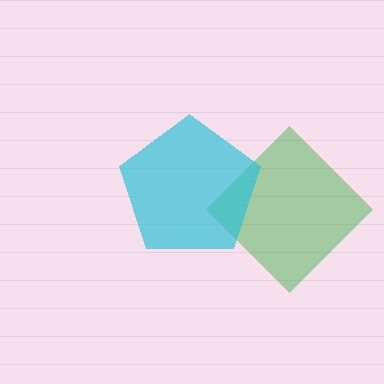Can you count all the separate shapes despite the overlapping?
Yes, there are 2 separate shapes.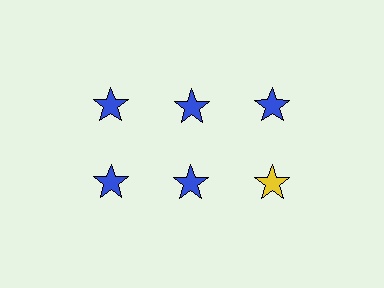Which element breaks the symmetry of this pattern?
The yellow star in the second row, center column breaks the symmetry. All other shapes are blue stars.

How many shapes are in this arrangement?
There are 6 shapes arranged in a grid pattern.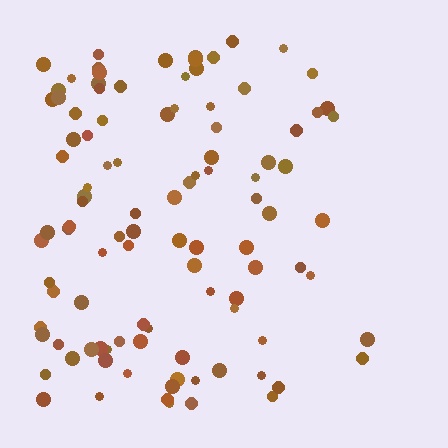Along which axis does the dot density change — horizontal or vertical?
Horizontal.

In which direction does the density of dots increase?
From right to left, with the left side densest.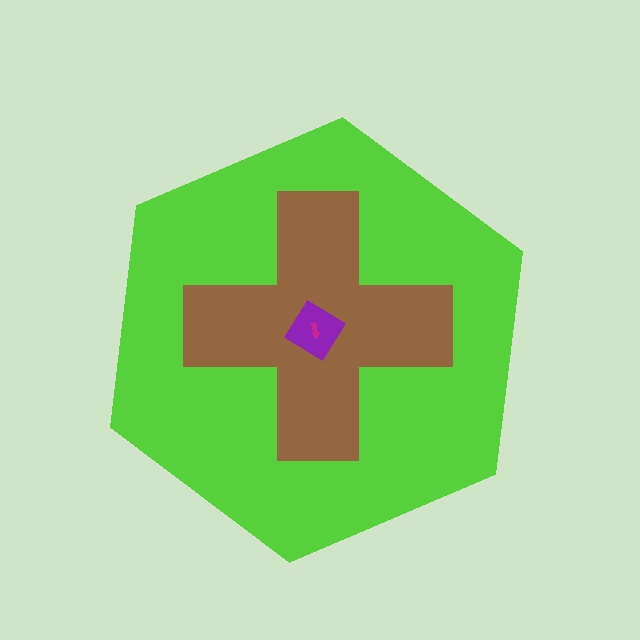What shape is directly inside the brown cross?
The purple diamond.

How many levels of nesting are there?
4.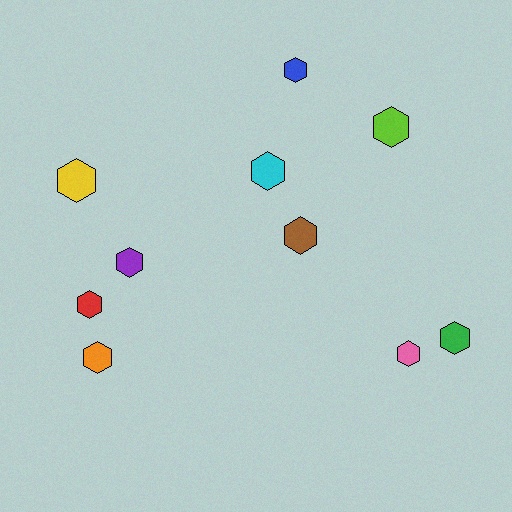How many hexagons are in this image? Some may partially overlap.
There are 10 hexagons.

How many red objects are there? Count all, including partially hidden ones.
There is 1 red object.